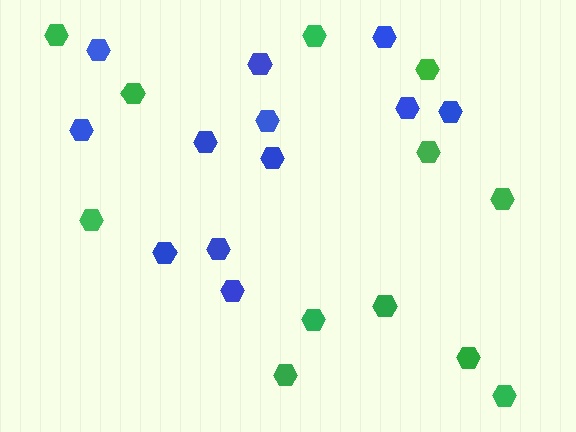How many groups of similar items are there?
There are 2 groups: one group of green hexagons (12) and one group of blue hexagons (12).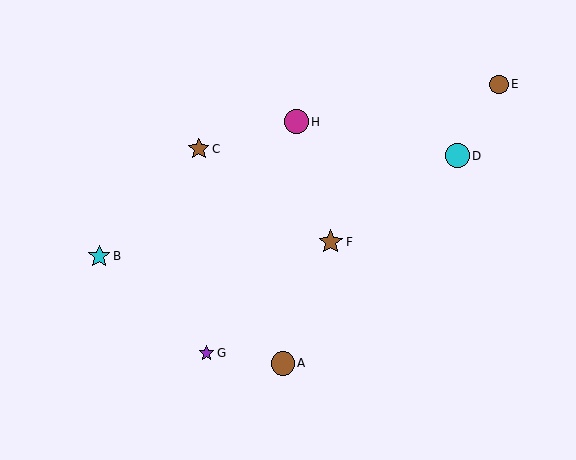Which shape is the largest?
The brown star (labeled F) is the largest.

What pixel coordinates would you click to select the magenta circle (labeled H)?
Click at (296, 122) to select the magenta circle H.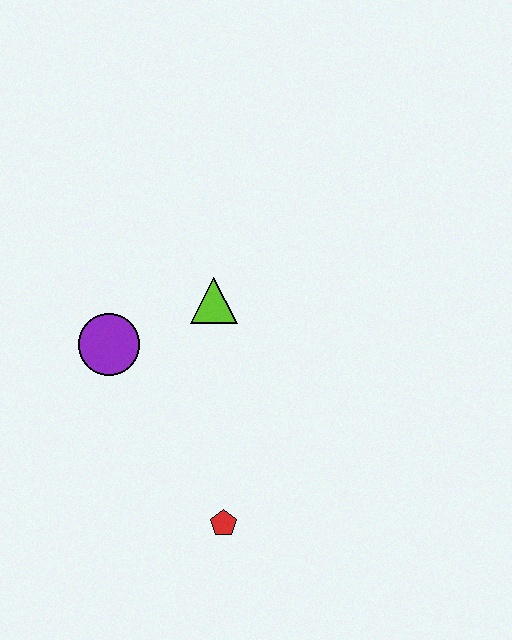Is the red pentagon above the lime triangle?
No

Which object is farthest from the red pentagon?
The lime triangle is farthest from the red pentagon.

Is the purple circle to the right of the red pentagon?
No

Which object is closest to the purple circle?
The lime triangle is closest to the purple circle.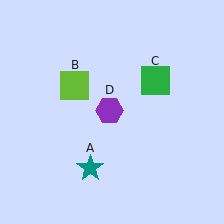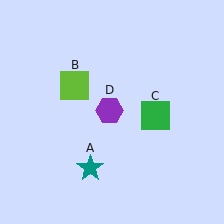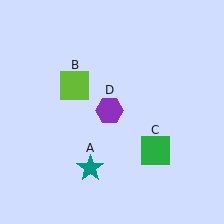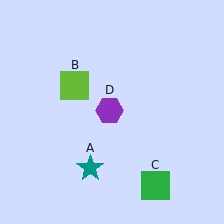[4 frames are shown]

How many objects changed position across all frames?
1 object changed position: green square (object C).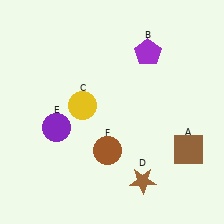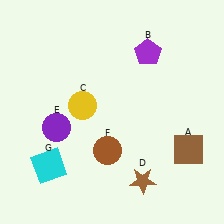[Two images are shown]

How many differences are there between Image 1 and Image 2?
There is 1 difference between the two images.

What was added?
A cyan square (G) was added in Image 2.